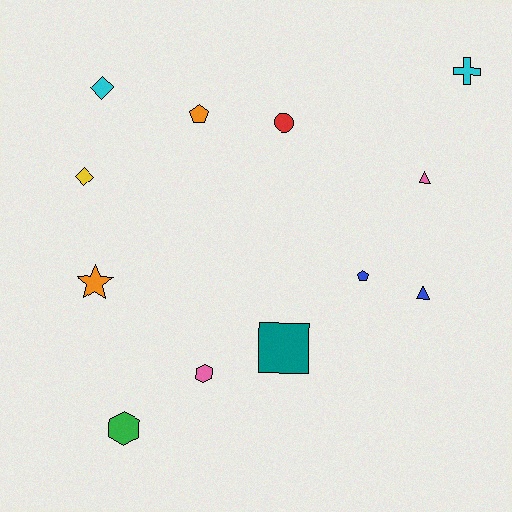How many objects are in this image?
There are 12 objects.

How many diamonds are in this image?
There are 2 diamonds.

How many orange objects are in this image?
There are 2 orange objects.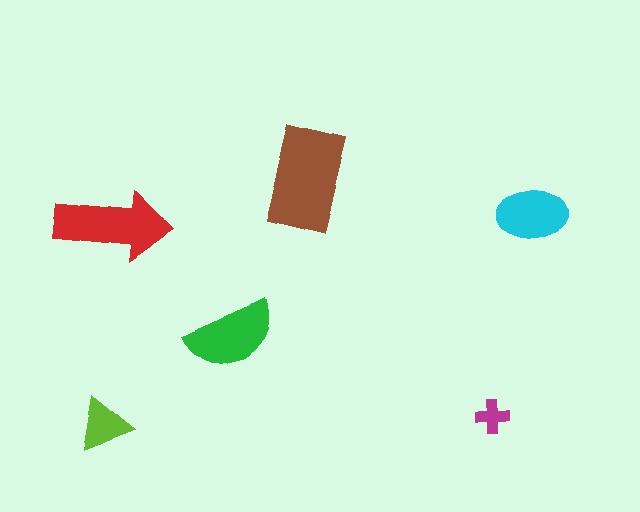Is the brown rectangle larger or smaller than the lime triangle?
Larger.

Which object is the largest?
The brown rectangle.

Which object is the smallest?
The magenta cross.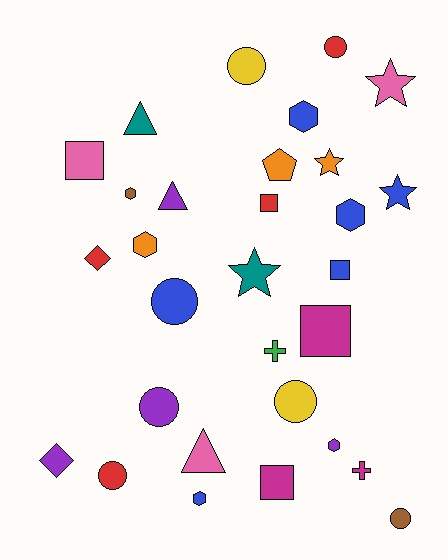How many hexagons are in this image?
There are 6 hexagons.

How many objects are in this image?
There are 30 objects.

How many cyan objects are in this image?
There are no cyan objects.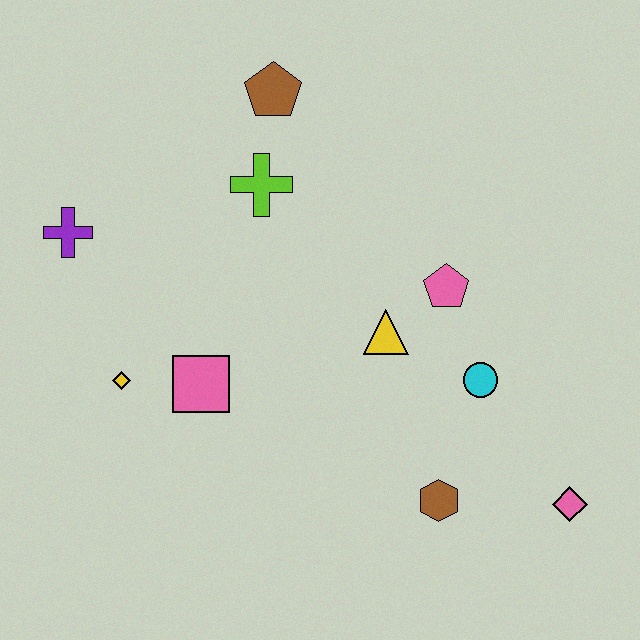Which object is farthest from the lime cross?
The pink diamond is farthest from the lime cross.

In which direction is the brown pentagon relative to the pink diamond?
The brown pentagon is above the pink diamond.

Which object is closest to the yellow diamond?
The pink square is closest to the yellow diamond.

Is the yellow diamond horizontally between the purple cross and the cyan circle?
Yes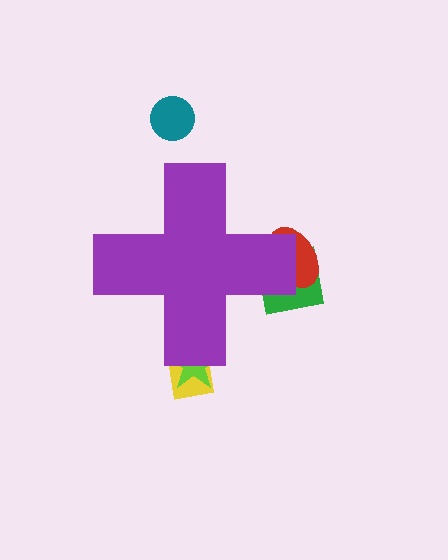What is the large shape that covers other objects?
A purple cross.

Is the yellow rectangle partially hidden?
Yes, the yellow rectangle is partially hidden behind the purple cross.